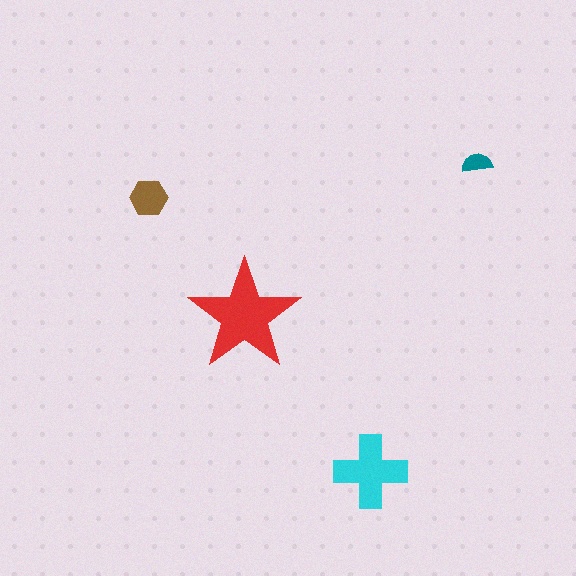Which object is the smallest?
The teal semicircle.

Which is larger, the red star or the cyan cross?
The red star.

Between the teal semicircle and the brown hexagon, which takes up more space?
The brown hexagon.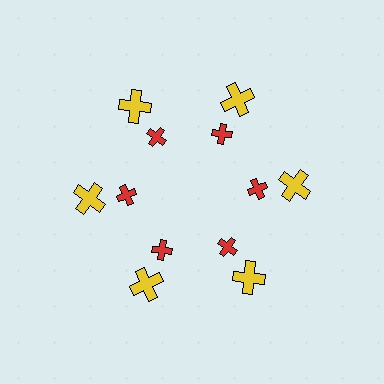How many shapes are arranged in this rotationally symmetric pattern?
There are 12 shapes, arranged in 6 groups of 2.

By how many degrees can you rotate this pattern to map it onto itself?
The pattern maps onto itself every 60 degrees of rotation.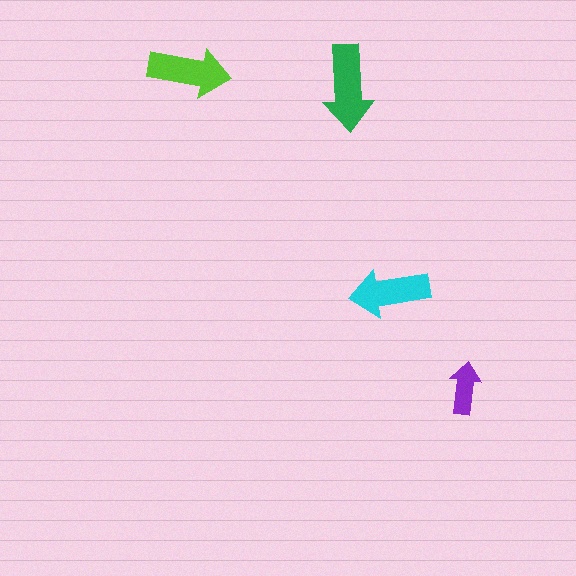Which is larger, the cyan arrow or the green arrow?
The green one.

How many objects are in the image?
There are 4 objects in the image.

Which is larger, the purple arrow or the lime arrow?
The lime one.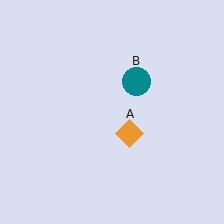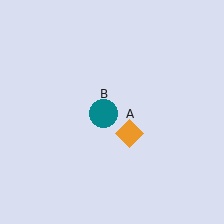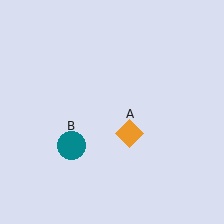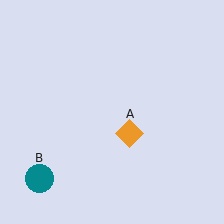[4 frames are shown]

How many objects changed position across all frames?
1 object changed position: teal circle (object B).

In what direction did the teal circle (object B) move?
The teal circle (object B) moved down and to the left.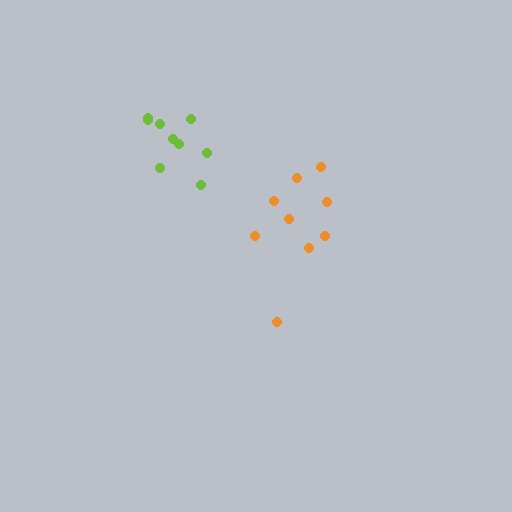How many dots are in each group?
Group 1: 9 dots, Group 2: 9 dots (18 total).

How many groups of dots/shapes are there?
There are 2 groups.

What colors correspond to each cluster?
The clusters are colored: orange, lime.